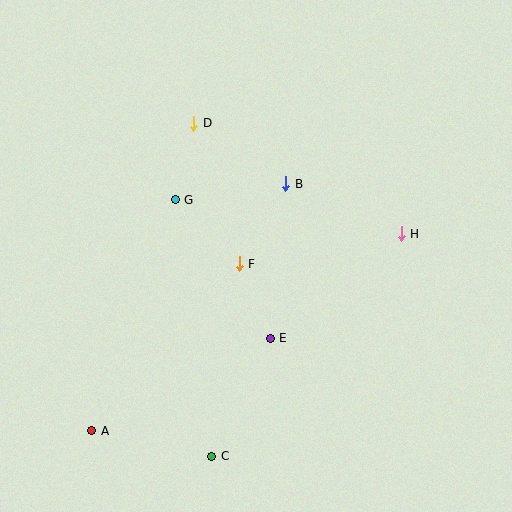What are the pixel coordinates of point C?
Point C is at (212, 456).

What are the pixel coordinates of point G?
Point G is at (175, 200).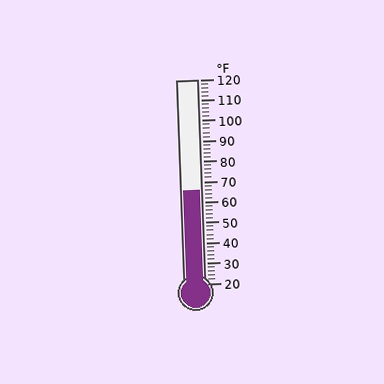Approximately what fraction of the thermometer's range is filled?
The thermometer is filled to approximately 45% of its range.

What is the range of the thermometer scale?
The thermometer scale ranges from 20°F to 120°F.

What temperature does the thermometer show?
The thermometer shows approximately 66°F.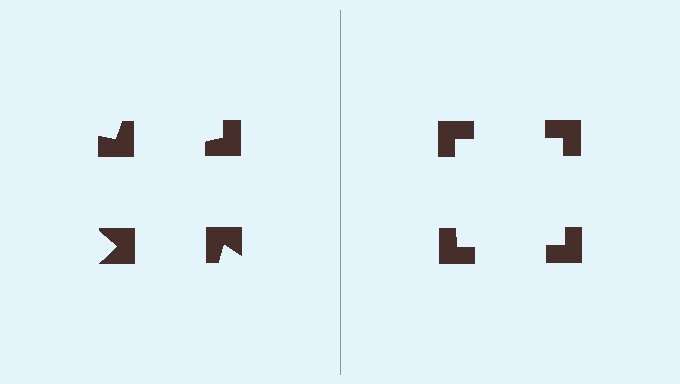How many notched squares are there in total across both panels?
8 — 4 on each side.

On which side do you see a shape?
An illusory square appears on the right side. On the left side the wedge cuts are rotated, so no coherent shape forms.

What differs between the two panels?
The notched squares are positioned identically on both sides; only the wedge orientations differ. On the right they align to a square; on the left they are misaligned.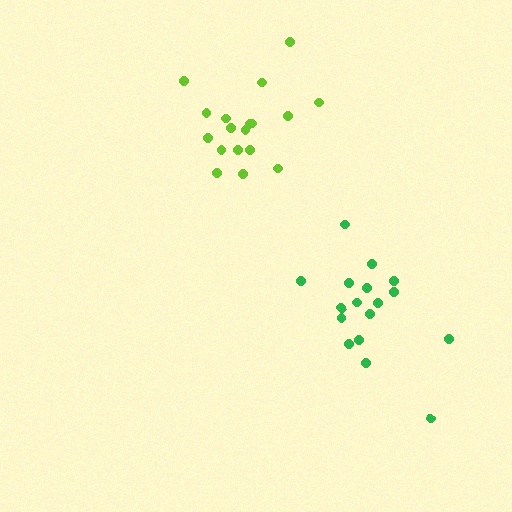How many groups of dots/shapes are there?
There are 2 groups.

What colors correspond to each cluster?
The clusters are colored: green, lime.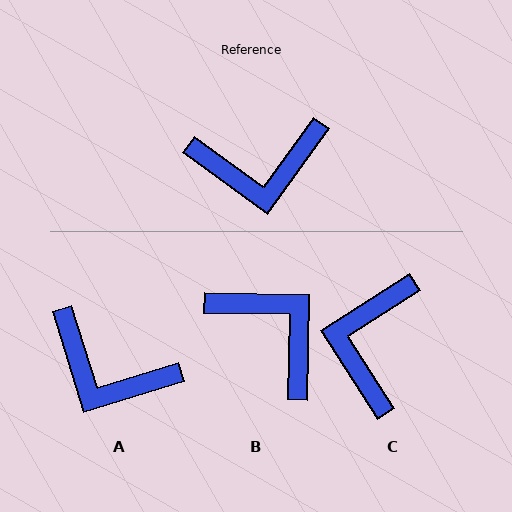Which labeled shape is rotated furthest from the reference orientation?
B, about 125 degrees away.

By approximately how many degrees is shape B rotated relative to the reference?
Approximately 125 degrees counter-clockwise.